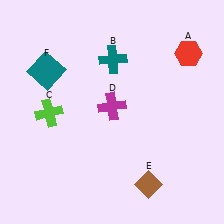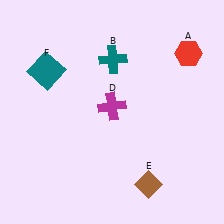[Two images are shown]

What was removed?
The lime cross (C) was removed in Image 2.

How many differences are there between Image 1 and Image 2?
There is 1 difference between the two images.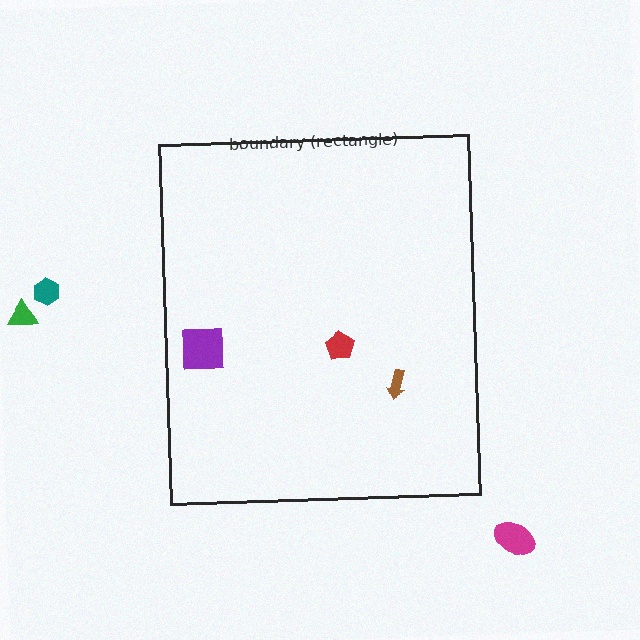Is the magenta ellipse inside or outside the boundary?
Outside.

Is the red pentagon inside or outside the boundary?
Inside.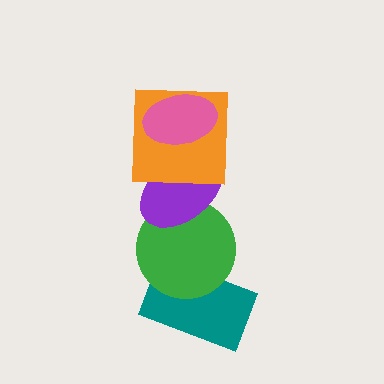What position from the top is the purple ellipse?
The purple ellipse is 3rd from the top.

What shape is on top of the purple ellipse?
The orange square is on top of the purple ellipse.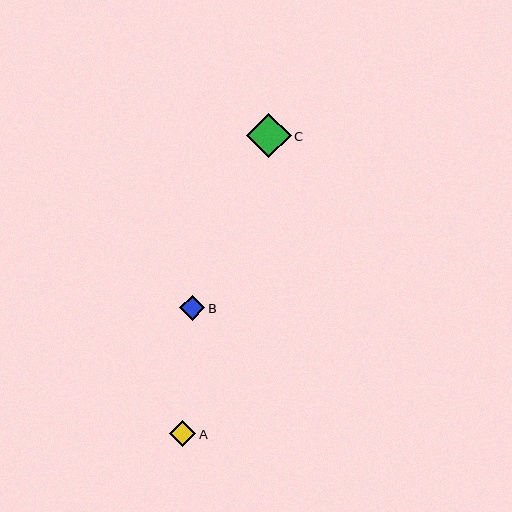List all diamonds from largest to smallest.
From largest to smallest: C, A, B.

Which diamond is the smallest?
Diamond B is the smallest with a size of approximately 25 pixels.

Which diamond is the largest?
Diamond C is the largest with a size of approximately 45 pixels.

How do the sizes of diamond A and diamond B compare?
Diamond A and diamond B are approximately the same size.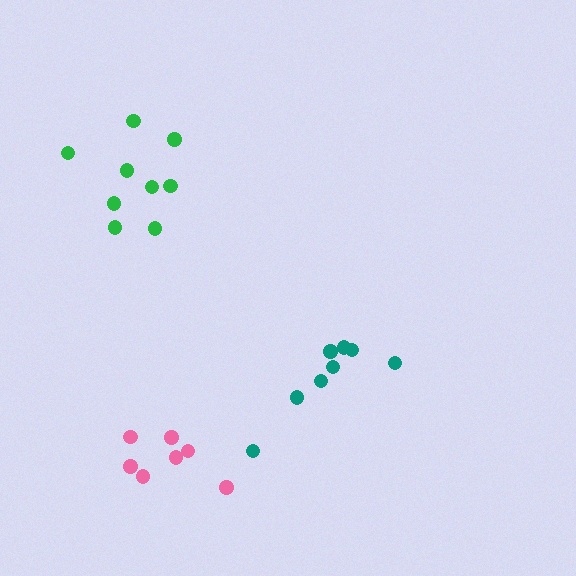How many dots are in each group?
Group 1: 9 dots, Group 2: 8 dots, Group 3: 7 dots (24 total).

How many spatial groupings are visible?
There are 3 spatial groupings.